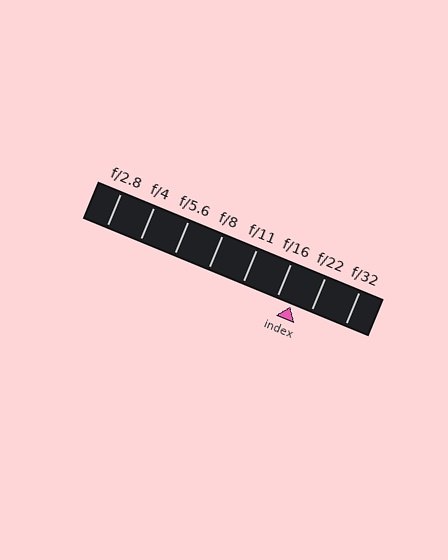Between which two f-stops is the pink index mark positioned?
The index mark is between f/16 and f/22.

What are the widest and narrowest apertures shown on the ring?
The widest aperture shown is f/2.8 and the narrowest is f/32.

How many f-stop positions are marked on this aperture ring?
There are 8 f-stop positions marked.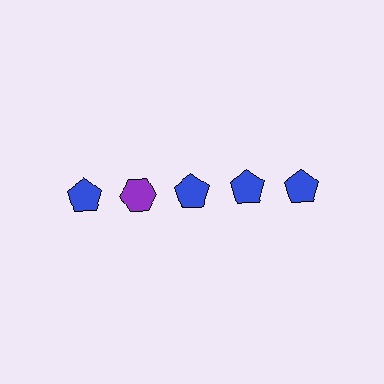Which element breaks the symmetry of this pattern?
The purple hexagon in the top row, second from left column breaks the symmetry. All other shapes are blue pentagons.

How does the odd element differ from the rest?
It differs in both color (purple instead of blue) and shape (hexagon instead of pentagon).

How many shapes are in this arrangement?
There are 5 shapes arranged in a grid pattern.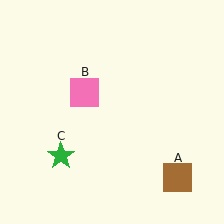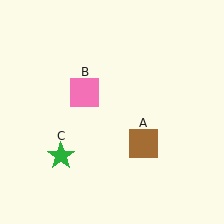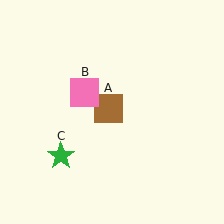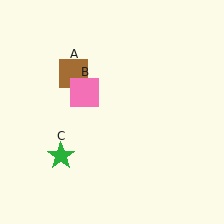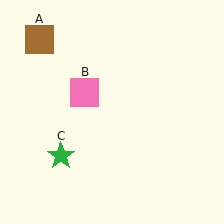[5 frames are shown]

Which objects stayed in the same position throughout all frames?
Pink square (object B) and green star (object C) remained stationary.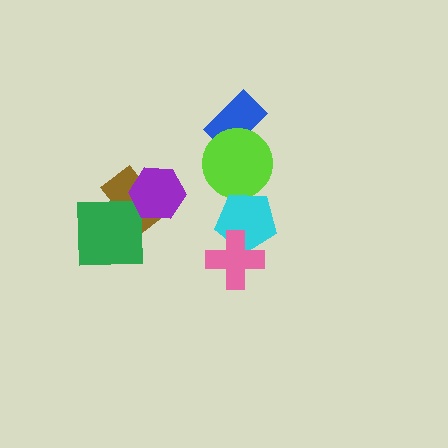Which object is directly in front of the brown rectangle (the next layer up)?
The green square is directly in front of the brown rectangle.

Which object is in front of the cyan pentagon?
The pink cross is in front of the cyan pentagon.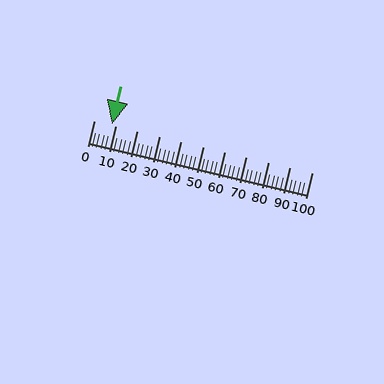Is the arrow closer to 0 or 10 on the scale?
The arrow is closer to 10.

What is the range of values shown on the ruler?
The ruler shows values from 0 to 100.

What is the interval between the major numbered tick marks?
The major tick marks are spaced 10 units apart.